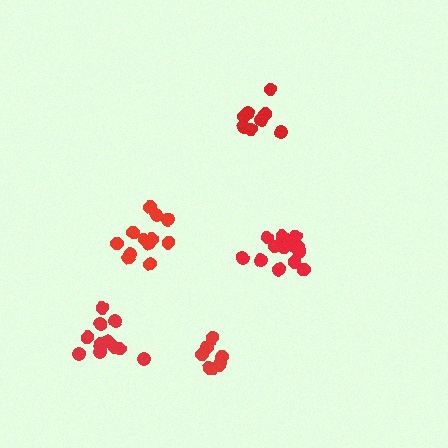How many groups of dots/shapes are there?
There are 5 groups.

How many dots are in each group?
Group 1: 13 dots, Group 2: 9 dots, Group 3: 12 dots, Group 4: 9 dots, Group 5: 15 dots (58 total).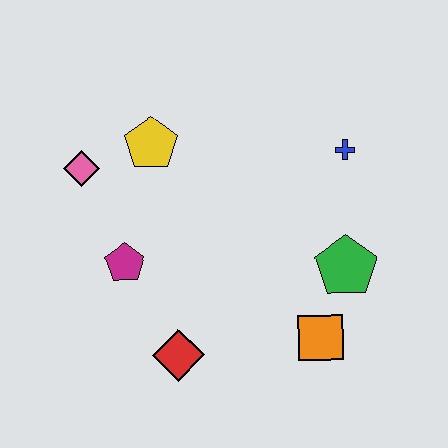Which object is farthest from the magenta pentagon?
The blue cross is farthest from the magenta pentagon.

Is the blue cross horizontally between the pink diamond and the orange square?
No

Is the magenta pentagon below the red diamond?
No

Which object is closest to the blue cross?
The green pentagon is closest to the blue cross.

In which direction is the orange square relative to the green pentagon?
The orange square is below the green pentagon.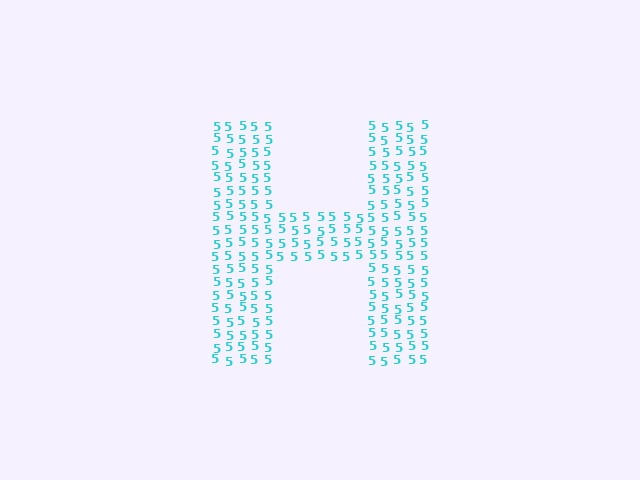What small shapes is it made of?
It is made of small digit 5's.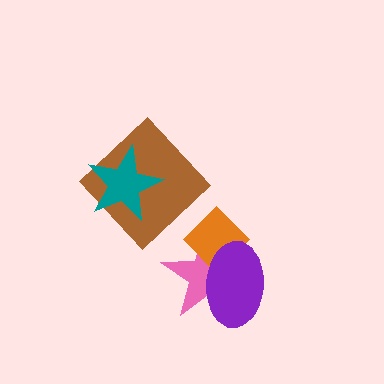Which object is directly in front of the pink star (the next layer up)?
The orange diamond is directly in front of the pink star.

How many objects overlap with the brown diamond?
1 object overlaps with the brown diamond.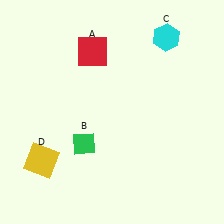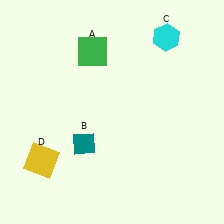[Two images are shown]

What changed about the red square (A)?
In Image 1, A is red. In Image 2, it changed to green.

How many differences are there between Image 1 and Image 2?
There are 2 differences between the two images.